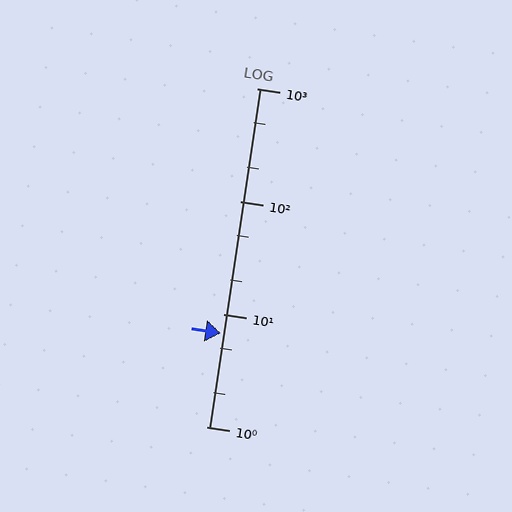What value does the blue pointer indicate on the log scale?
The pointer indicates approximately 6.8.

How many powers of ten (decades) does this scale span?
The scale spans 3 decades, from 1 to 1000.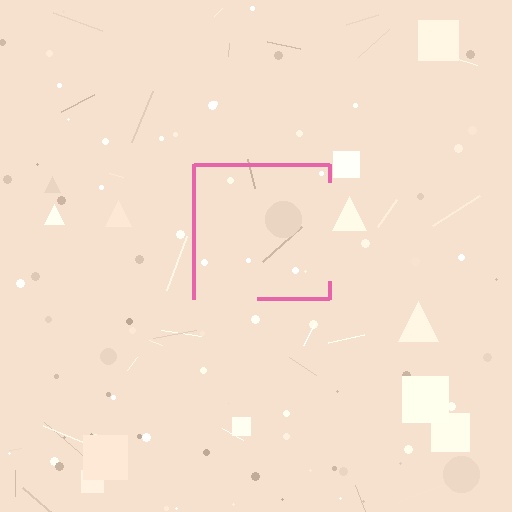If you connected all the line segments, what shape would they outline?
They would outline a square.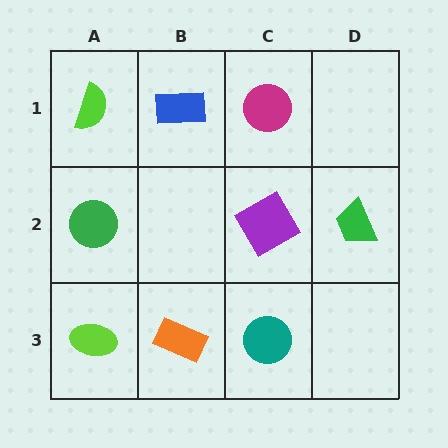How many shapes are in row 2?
3 shapes.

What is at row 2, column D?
A green trapezoid.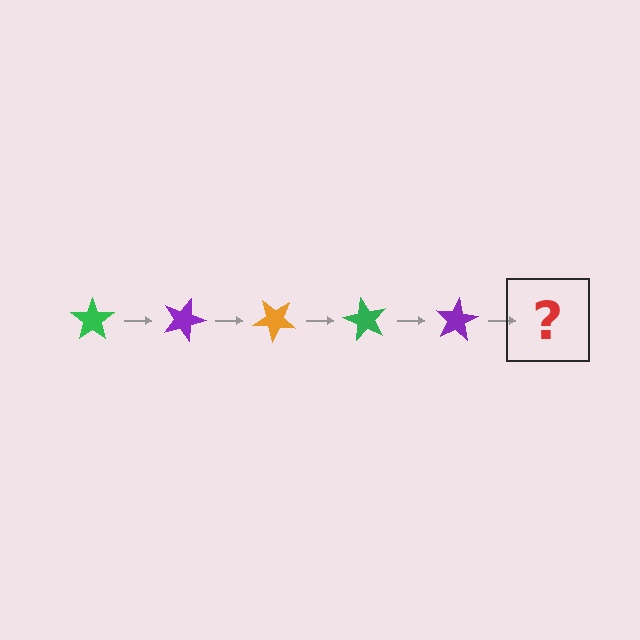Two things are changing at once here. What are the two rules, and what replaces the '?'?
The two rules are that it rotates 20 degrees each step and the color cycles through green, purple, and orange. The '?' should be an orange star, rotated 100 degrees from the start.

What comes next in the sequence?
The next element should be an orange star, rotated 100 degrees from the start.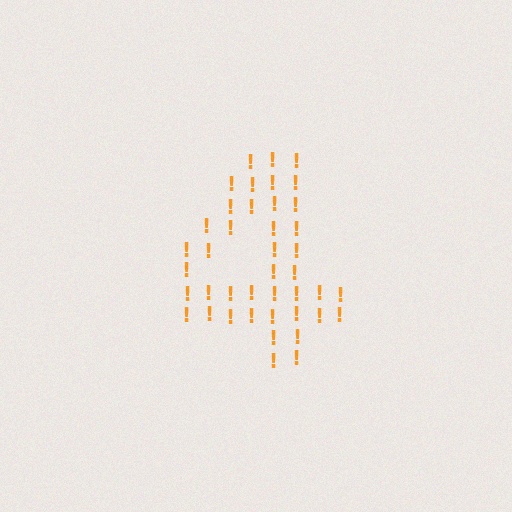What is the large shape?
The large shape is the digit 4.